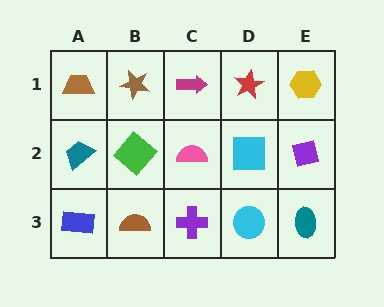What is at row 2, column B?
A green diamond.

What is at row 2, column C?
A pink semicircle.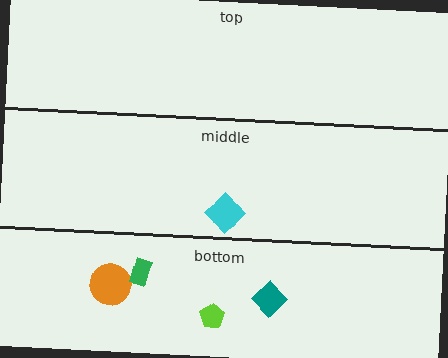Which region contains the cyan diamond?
The middle region.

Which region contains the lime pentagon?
The bottom region.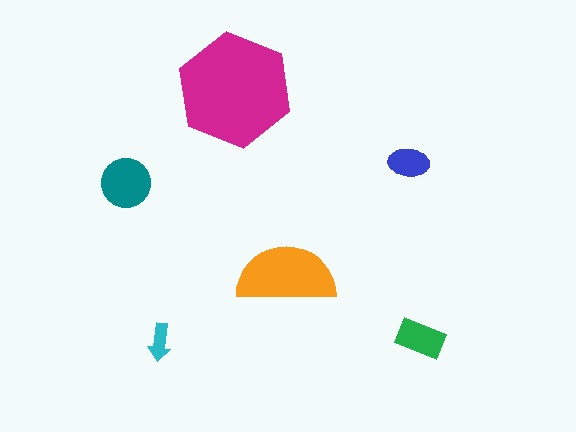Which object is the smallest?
The cyan arrow.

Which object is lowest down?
The cyan arrow is bottommost.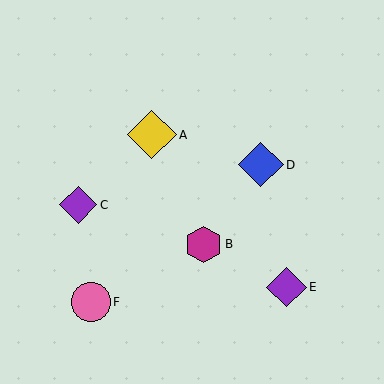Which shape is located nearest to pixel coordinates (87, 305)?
The pink circle (labeled F) at (91, 302) is nearest to that location.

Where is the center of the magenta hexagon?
The center of the magenta hexagon is at (204, 244).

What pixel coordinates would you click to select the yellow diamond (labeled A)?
Click at (152, 135) to select the yellow diamond A.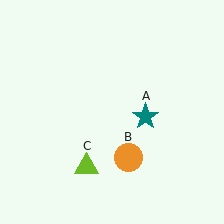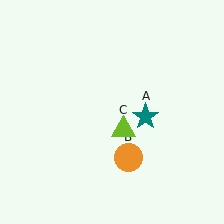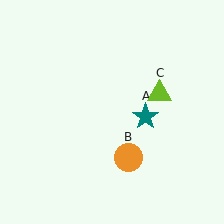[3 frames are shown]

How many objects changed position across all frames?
1 object changed position: lime triangle (object C).